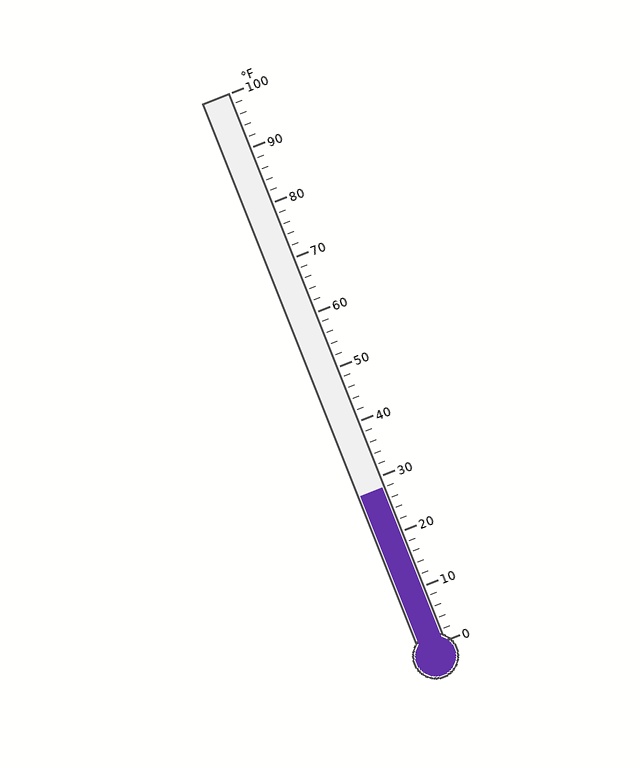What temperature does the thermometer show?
The thermometer shows approximately 28°F.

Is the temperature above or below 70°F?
The temperature is below 70°F.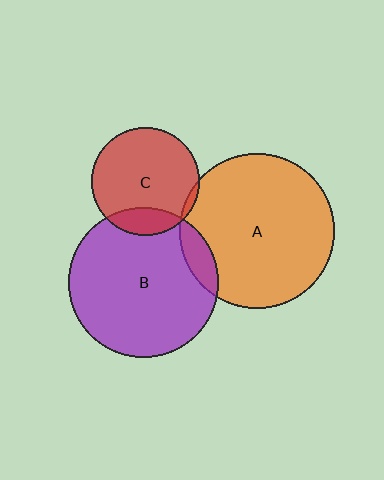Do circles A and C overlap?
Yes.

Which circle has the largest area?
Circle A (orange).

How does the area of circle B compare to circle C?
Approximately 1.9 times.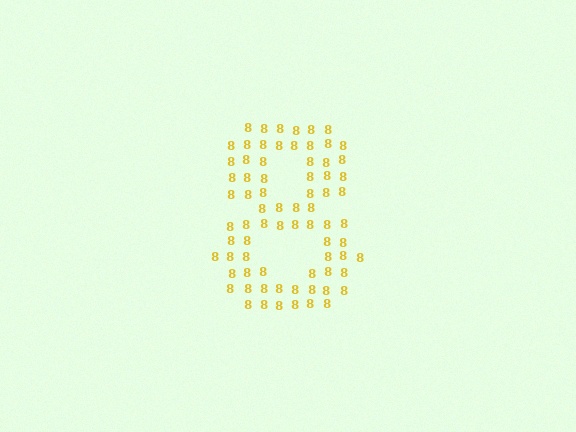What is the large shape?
The large shape is the digit 8.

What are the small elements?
The small elements are digit 8's.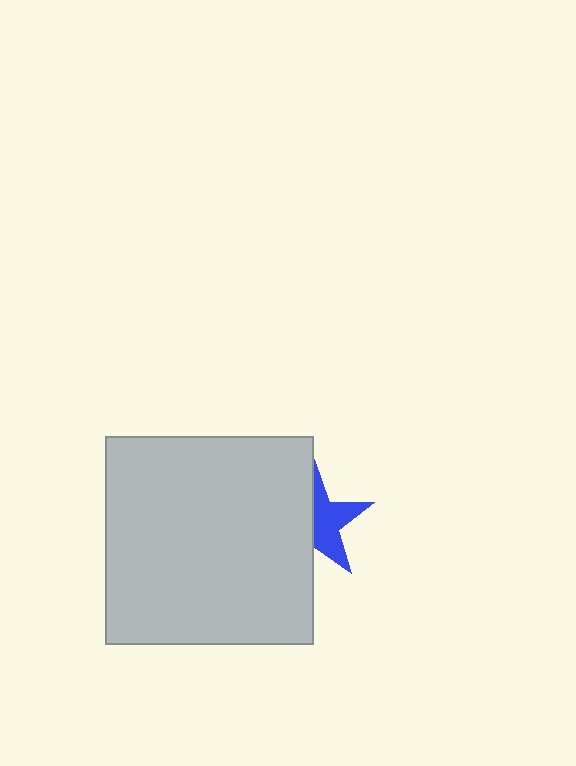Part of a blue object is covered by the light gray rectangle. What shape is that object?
It is a star.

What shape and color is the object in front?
The object in front is a light gray rectangle.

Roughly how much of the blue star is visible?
About half of it is visible (roughly 52%).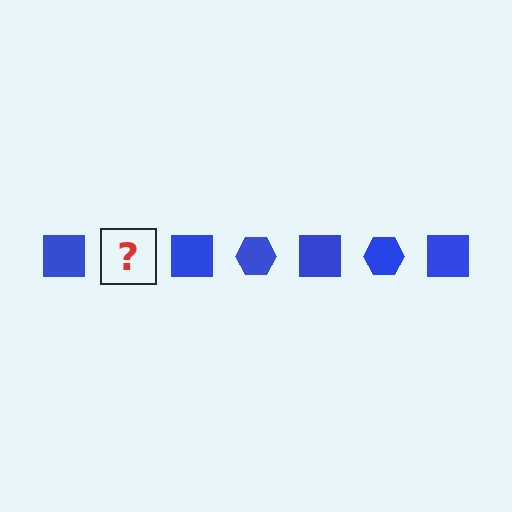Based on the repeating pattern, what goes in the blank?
The blank should be a blue hexagon.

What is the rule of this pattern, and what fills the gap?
The rule is that the pattern cycles through square, hexagon shapes in blue. The gap should be filled with a blue hexagon.